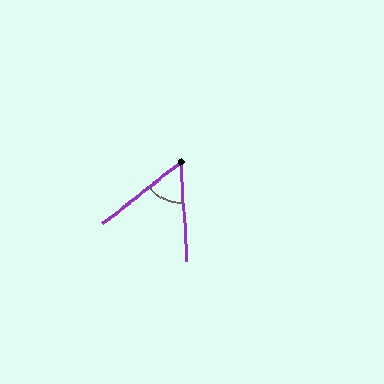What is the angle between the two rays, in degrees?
Approximately 55 degrees.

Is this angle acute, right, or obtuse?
It is acute.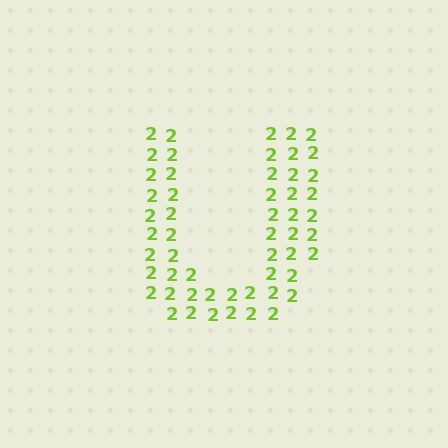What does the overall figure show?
The overall figure shows the letter U.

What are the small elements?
The small elements are digit 2's.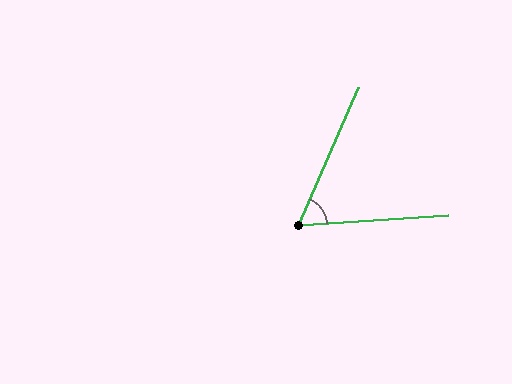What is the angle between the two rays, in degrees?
Approximately 63 degrees.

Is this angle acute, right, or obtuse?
It is acute.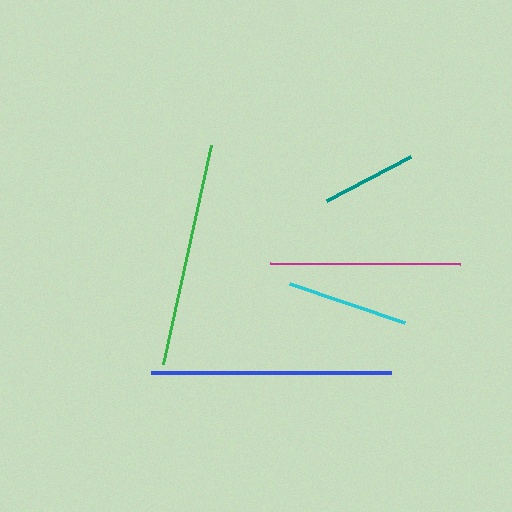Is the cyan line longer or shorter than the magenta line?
The magenta line is longer than the cyan line.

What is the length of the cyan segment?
The cyan segment is approximately 122 pixels long.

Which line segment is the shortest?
The teal line is the shortest at approximately 95 pixels.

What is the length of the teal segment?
The teal segment is approximately 95 pixels long.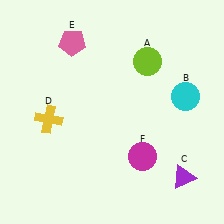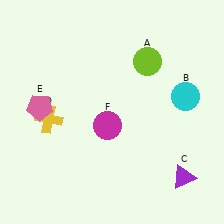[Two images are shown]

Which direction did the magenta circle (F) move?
The magenta circle (F) moved left.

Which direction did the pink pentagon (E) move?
The pink pentagon (E) moved down.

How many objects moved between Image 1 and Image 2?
2 objects moved between the two images.